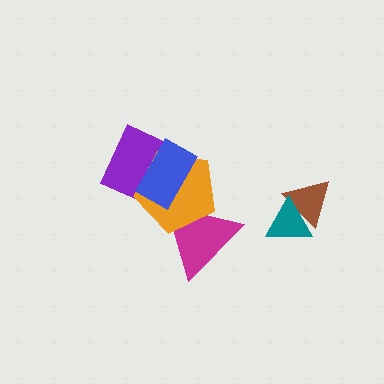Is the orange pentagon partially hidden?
Yes, it is partially covered by another shape.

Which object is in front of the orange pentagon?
The blue rectangle is in front of the orange pentagon.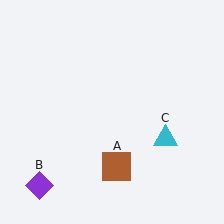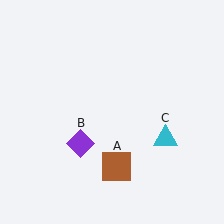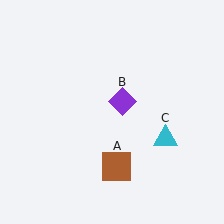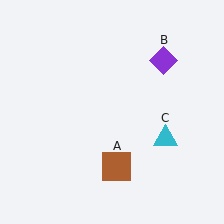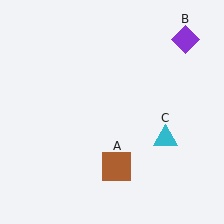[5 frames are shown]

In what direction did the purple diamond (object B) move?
The purple diamond (object B) moved up and to the right.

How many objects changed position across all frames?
1 object changed position: purple diamond (object B).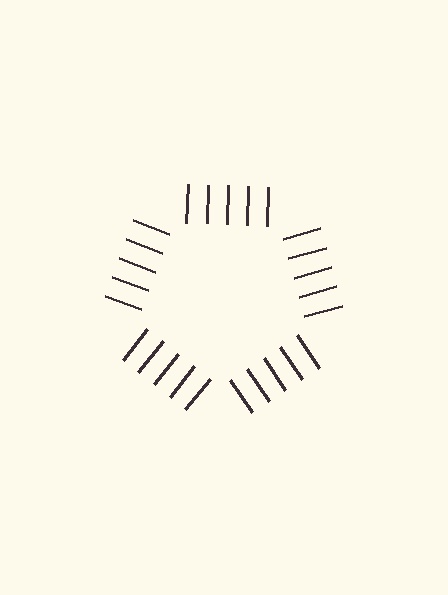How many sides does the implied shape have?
5 sides — the line-ends trace a pentagon.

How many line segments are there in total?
25 — 5 along each of the 5 edges.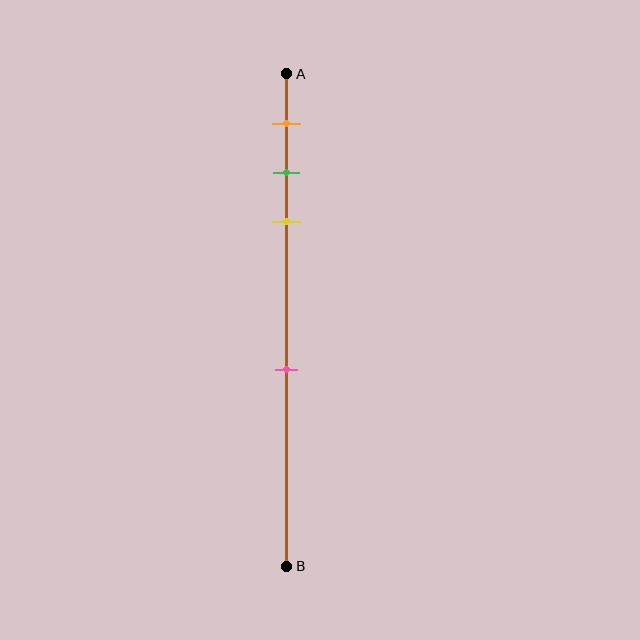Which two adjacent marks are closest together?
The green and yellow marks are the closest adjacent pair.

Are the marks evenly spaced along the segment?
No, the marks are not evenly spaced.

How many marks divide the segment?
There are 4 marks dividing the segment.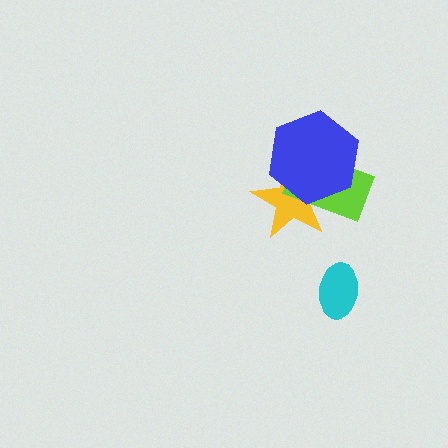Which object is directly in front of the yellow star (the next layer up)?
The lime rectangle is directly in front of the yellow star.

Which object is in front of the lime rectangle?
The blue hexagon is in front of the lime rectangle.